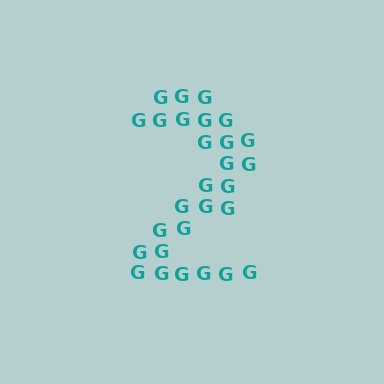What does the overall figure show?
The overall figure shows the digit 2.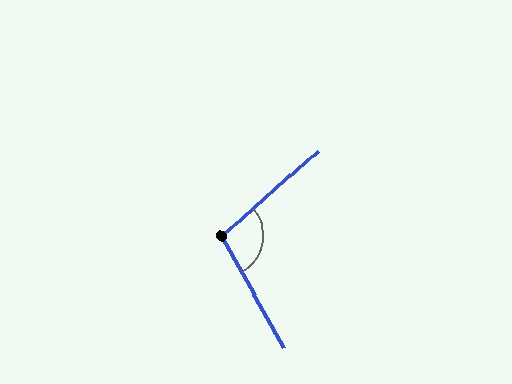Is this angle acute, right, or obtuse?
It is obtuse.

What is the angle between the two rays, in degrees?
Approximately 103 degrees.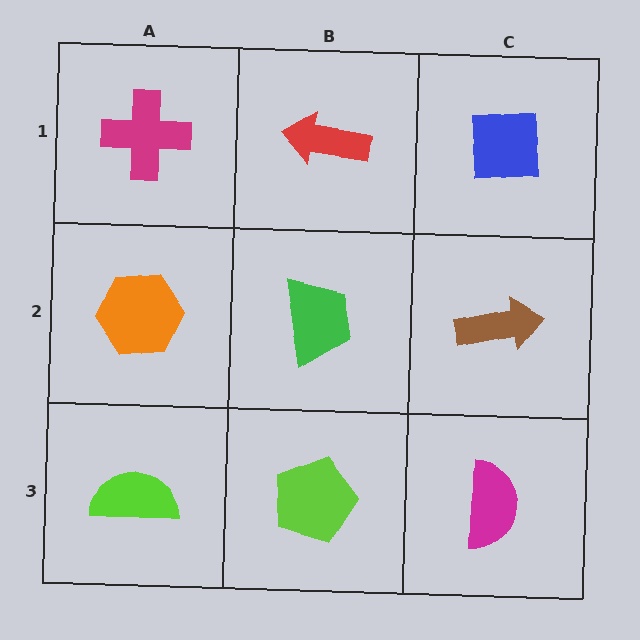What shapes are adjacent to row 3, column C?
A brown arrow (row 2, column C), a lime pentagon (row 3, column B).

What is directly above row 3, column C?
A brown arrow.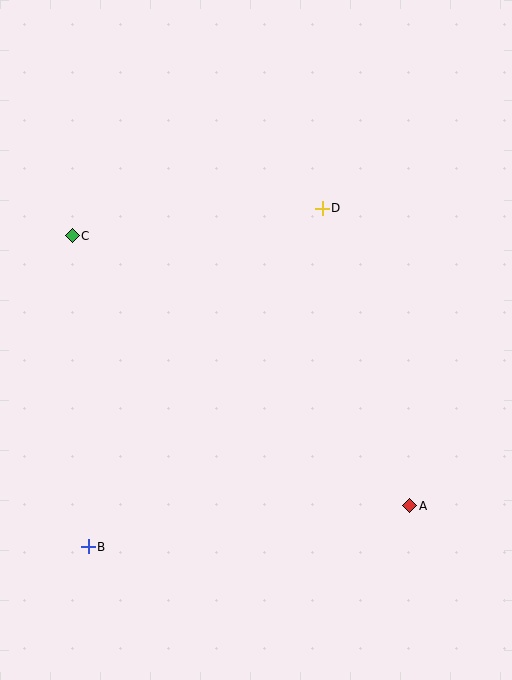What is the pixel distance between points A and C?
The distance between A and C is 432 pixels.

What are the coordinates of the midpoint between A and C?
The midpoint between A and C is at (241, 371).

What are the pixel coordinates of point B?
Point B is at (88, 547).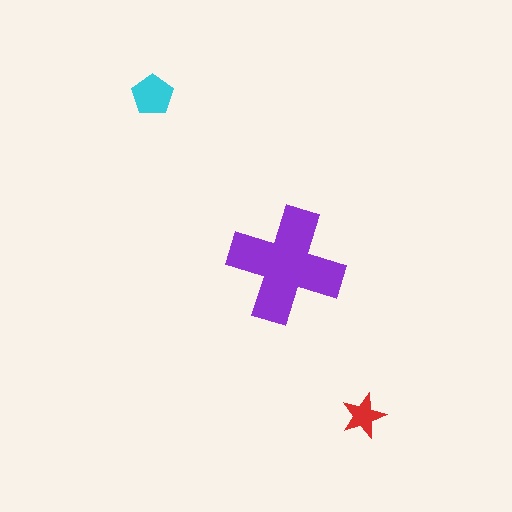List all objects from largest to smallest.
The purple cross, the cyan pentagon, the red star.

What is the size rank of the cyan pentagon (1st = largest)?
2nd.